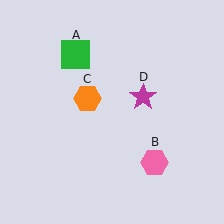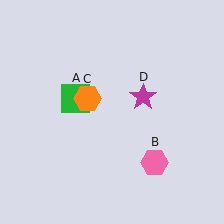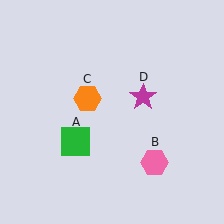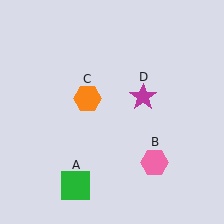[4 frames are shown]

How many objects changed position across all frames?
1 object changed position: green square (object A).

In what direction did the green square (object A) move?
The green square (object A) moved down.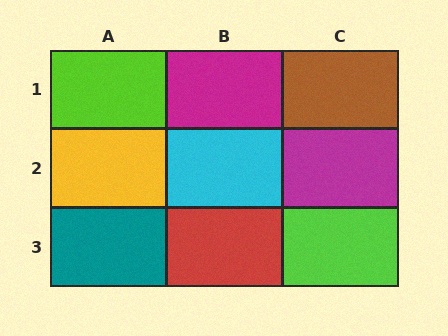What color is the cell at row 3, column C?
Lime.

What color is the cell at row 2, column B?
Cyan.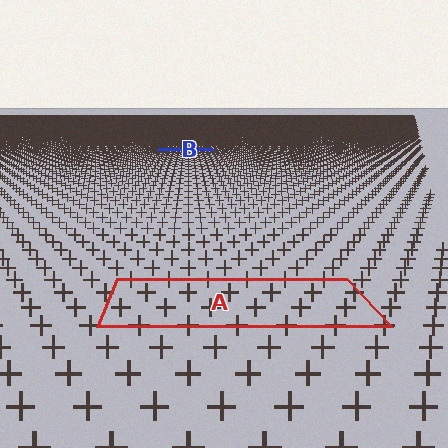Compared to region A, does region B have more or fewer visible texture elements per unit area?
Region B has more texture elements per unit area — they are packed more densely because it is farther away.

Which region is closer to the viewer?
Region A is closer. The texture elements there are larger and more spread out.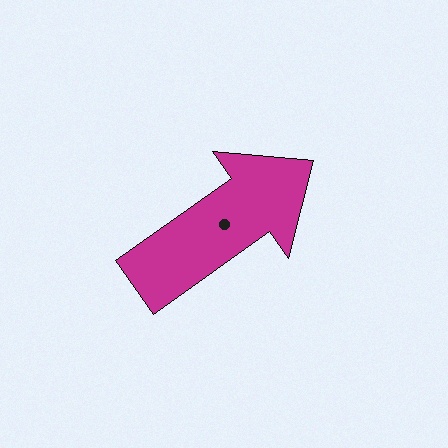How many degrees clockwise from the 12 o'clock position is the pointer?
Approximately 55 degrees.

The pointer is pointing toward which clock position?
Roughly 2 o'clock.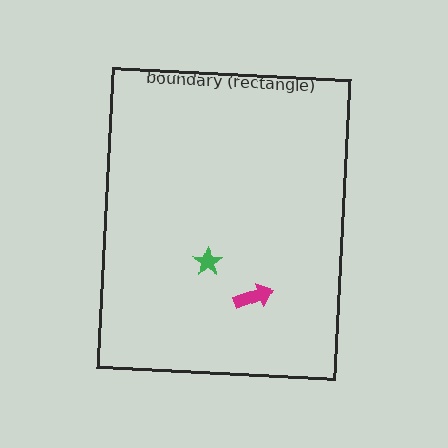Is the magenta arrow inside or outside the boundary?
Inside.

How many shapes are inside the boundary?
2 inside, 0 outside.